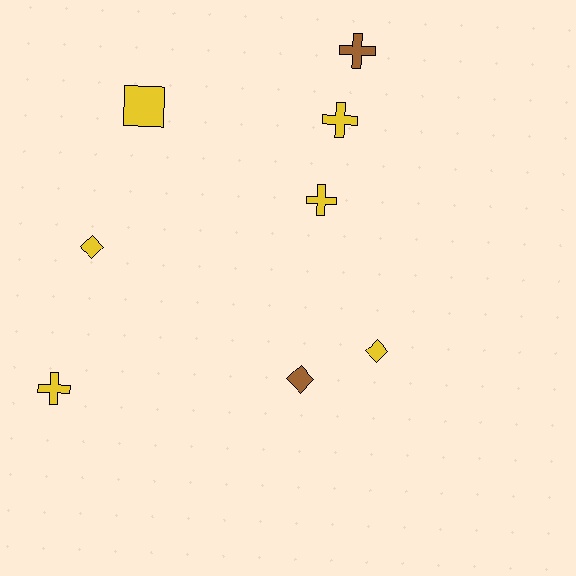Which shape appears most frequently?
Cross, with 4 objects.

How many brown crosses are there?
There is 1 brown cross.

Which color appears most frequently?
Yellow, with 6 objects.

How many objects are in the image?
There are 8 objects.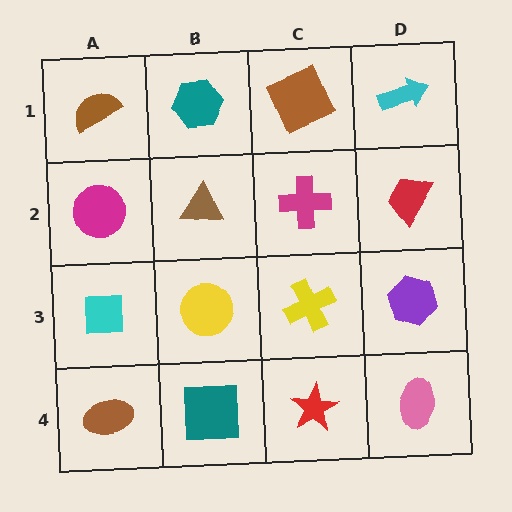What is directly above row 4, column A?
A cyan square.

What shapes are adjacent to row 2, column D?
A cyan arrow (row 1, column D), a purple hexagon (row 3, column D), a magenta cross (row 2, column C).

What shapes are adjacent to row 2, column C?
A brown square (row 1, column C), a yellow cross (row 3, column C), a brown triangle (row 2, column B), a red trapezoid (row 2, column D).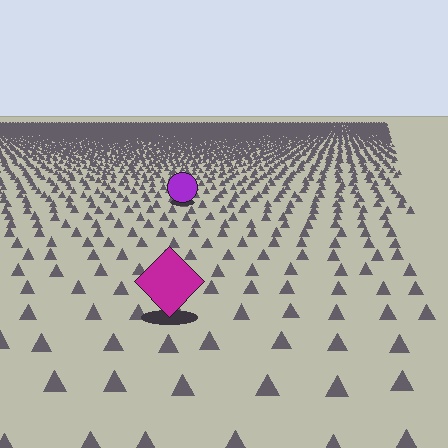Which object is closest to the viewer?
The magenta diamond is closest. The texture marks near it are larger and more spread out.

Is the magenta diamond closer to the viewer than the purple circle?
Yes. The magenta diamond is closer — you can tell from the texture gradient: the ground texture is coarser near it.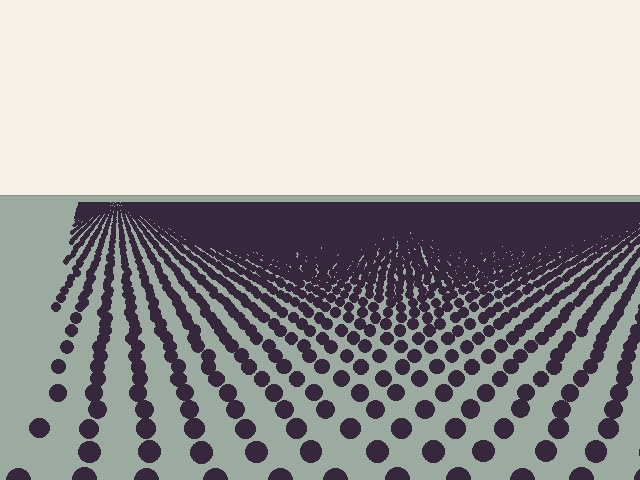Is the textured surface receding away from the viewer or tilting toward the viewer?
The surface is receding away from the viewer. Texture elements get smaller and denser toward the top.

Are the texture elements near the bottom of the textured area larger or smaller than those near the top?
Larger. Near the bottom, elements are closer to the viewer and appear at a bigger on-screen size.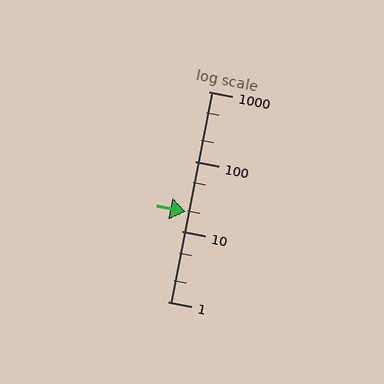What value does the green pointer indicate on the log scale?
The pointer indicates approximately 19.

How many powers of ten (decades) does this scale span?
The scale spans 3 decades, from 1 to 1000.